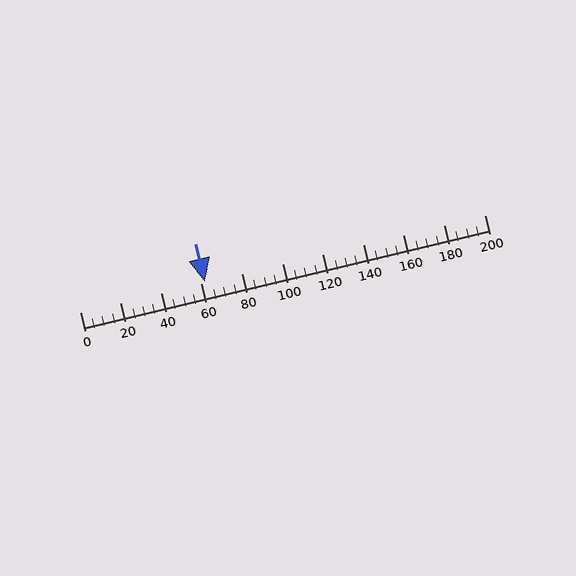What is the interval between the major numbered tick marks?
The major tick marks are spaced 20 units apart.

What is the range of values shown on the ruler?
The ruler shows values from 0 to 200.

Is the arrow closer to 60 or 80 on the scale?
The arrow is closer to 60.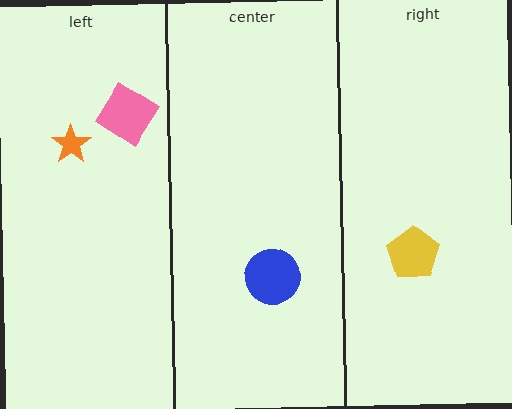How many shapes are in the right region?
1.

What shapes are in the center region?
The blue circle.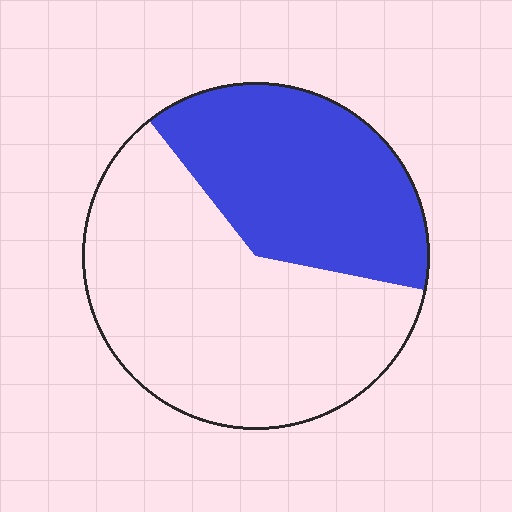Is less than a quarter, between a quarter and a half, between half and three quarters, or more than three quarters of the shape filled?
Between a quarter and a half.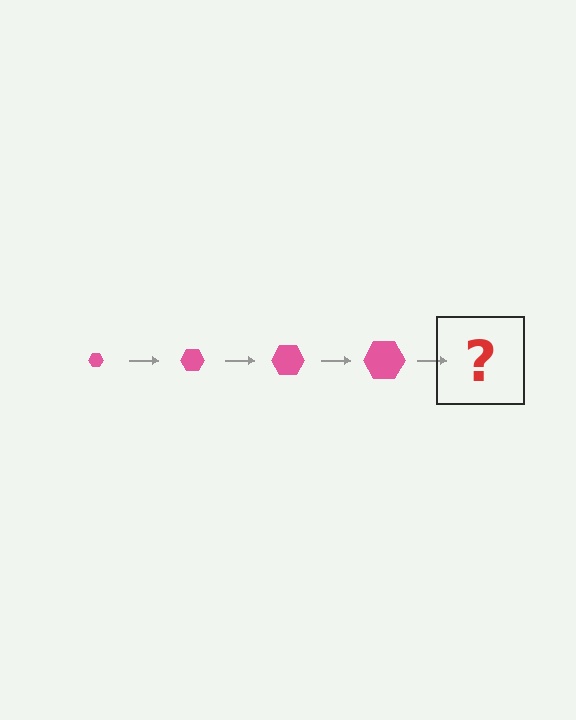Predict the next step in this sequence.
The next step is a pink hexagon, larger than the previous one.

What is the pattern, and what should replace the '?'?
The pattern is that the hexagon gets progressively larger each step. The '?' should be a pink hexagon, larger than the previous one.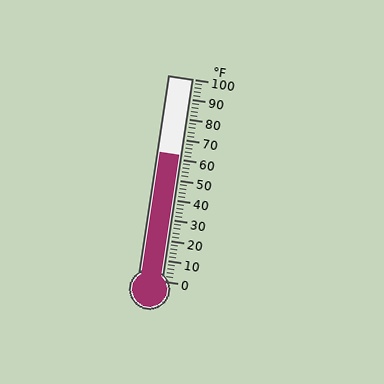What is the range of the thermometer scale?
The thermometer scale ranges from 0°F to 100°F.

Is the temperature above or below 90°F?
The temperature is below 90°F.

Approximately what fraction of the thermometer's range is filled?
The thermometer is filled to approximately 60% of its range.